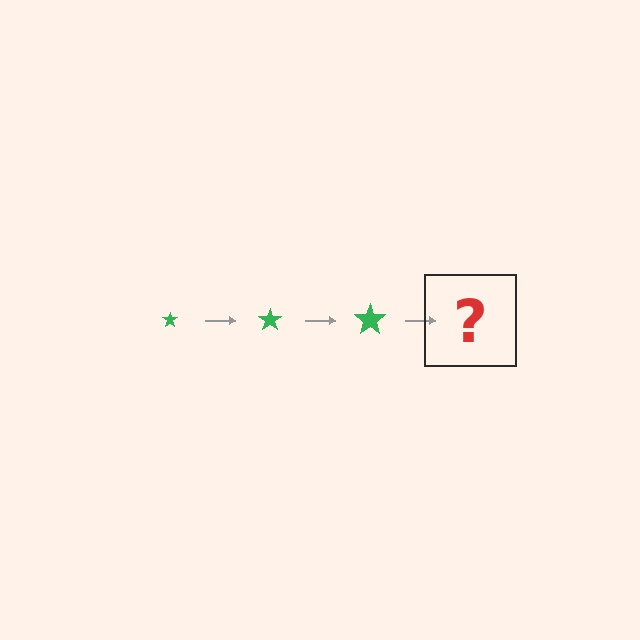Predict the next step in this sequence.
The next step is a green star, larger than the previous one.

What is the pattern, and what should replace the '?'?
The pattern is that the star gets progressively larger each step. The '?' should be a green star, larger than the previous one.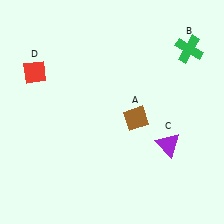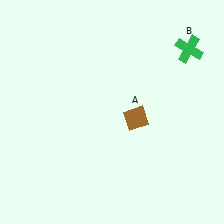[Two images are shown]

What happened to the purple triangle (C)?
The purple triangle (C) was removed in Image 2. It was in the bottom-right area of Image 1.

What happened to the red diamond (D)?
The red diamond (D) was removed in Image 2. It was in the top-left area of Image 1.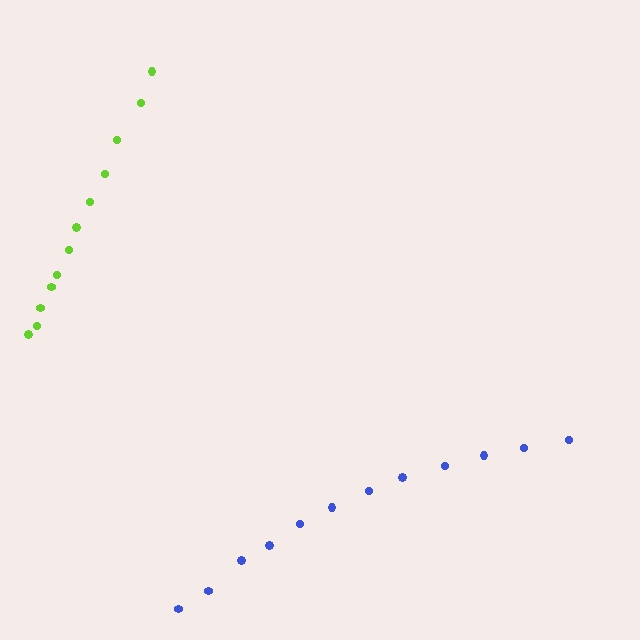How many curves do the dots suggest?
There are 2 distinct paths.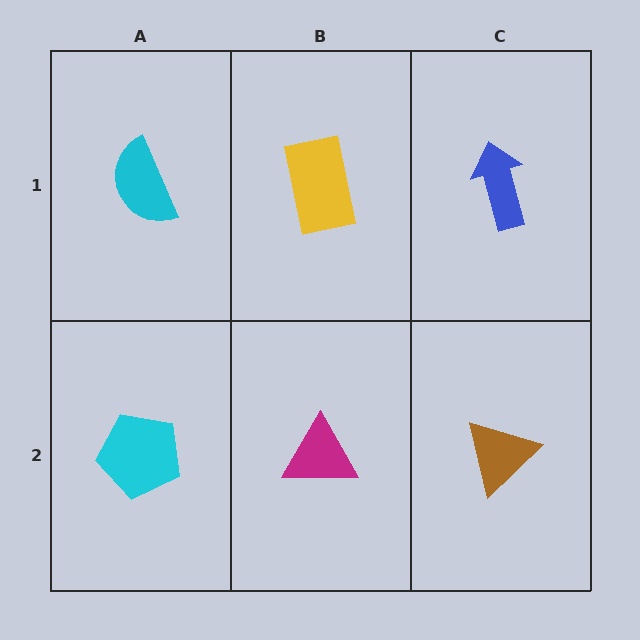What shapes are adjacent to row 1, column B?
A magenta triangle (row 2, column B), a cyan semicircle (row 1, column A), a blue arrow (row 1, column C).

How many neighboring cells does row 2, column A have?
2.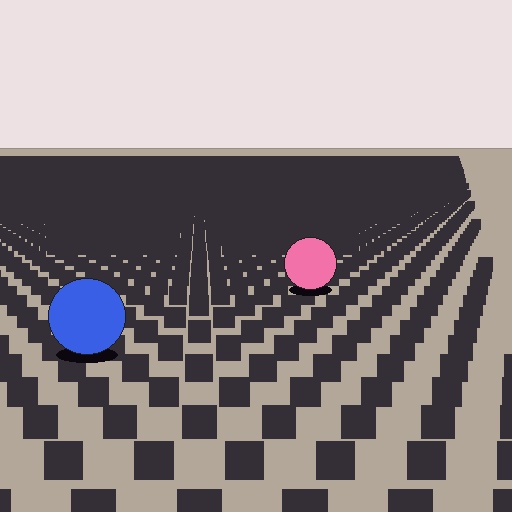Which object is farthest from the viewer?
The pink circle is farthest from the viewer. It appears smaller and the ground texture around it is denser.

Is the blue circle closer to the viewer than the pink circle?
Yes. The blue circle is closer — you can tell from the texture gradient: the ground texture is coarser near it.